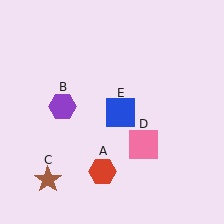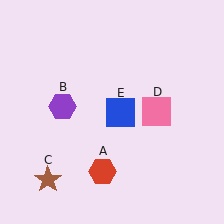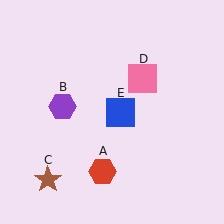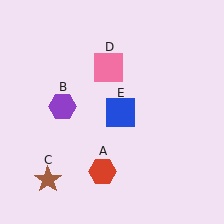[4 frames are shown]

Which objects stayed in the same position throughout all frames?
Red hexagon (object A) and purple hexagon (object B) and brown star (object C) and blue square (object E) remained stationary.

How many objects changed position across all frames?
1 object changed position: pink square (object D).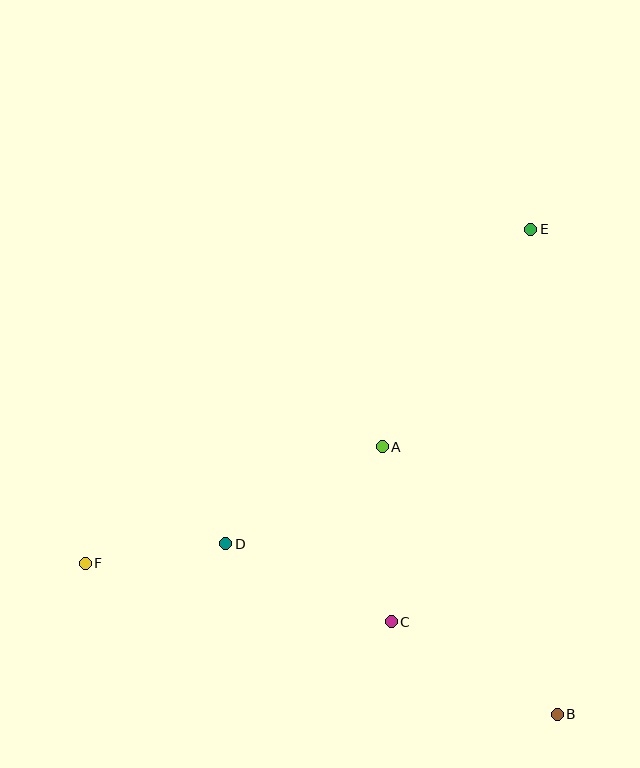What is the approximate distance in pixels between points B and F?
The distance between B and F is approximately 495 pixels.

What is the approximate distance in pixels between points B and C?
The distance between B and C is approximately 190 pixels.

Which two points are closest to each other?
Points D and F are closest to each other.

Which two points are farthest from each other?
Points E and F are farthest from each other.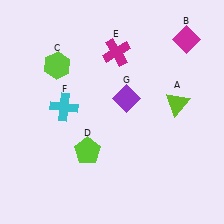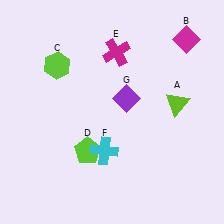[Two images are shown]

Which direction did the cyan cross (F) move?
The cyan cross (F) moved down.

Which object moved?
The cyan cross (F) moved down.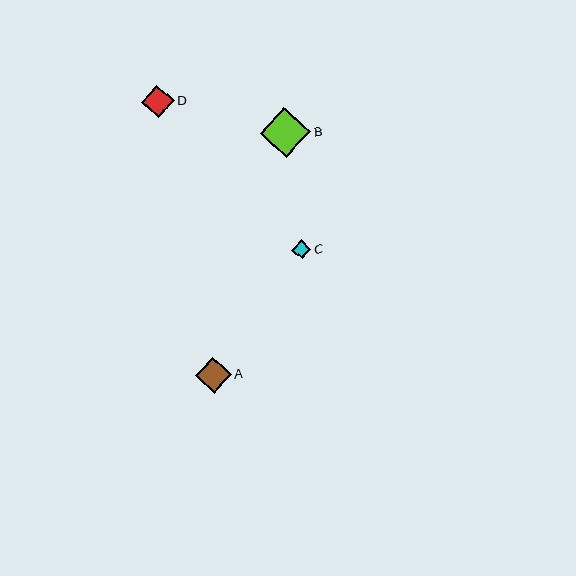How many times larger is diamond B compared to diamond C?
Diamond B is approximately 2.7 times the size of diamond C.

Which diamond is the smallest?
Diamond C is the smallest with a size of approximately 19 pixels.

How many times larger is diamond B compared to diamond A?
Diamond B is approximately 1.4 times the size of diamond A.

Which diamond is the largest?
Diamond B is the largest with a size of approximately 50 pixels.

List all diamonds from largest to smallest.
From largest to smallest: B, A, D, C.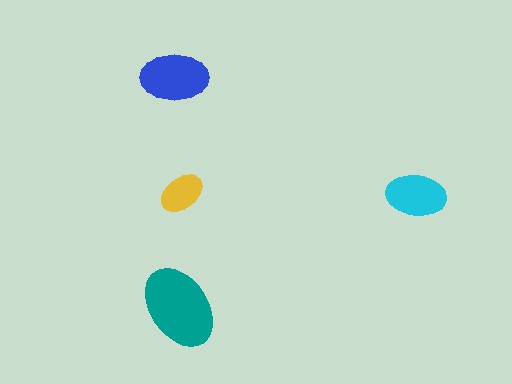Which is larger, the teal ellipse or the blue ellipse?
The teal one.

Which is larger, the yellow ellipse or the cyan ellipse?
The cyan one.